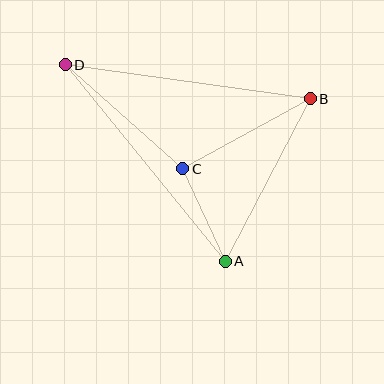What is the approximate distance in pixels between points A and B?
The distance between A and B is approximately 183 pixels.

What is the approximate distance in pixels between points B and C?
The distance between B and C is approximately 145 pixels.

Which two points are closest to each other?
Points A and C are closest to each other.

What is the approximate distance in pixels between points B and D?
The distance between B and D is approximately 247 pixels.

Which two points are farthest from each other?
Points A and D are farthest from each other.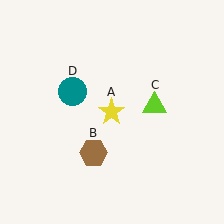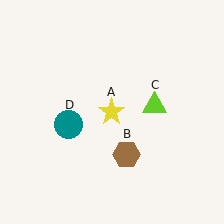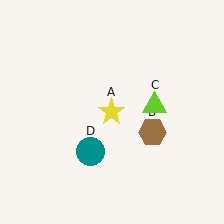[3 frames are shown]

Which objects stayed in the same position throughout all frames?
Yellow star (object A) and lime triangle (object C) remained stationary.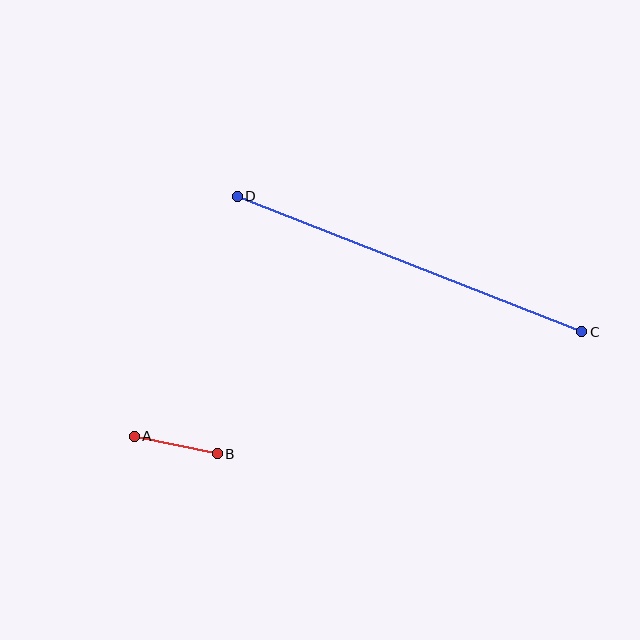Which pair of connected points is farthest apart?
Points C and D are farthest apart.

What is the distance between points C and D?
The distance is approximately 370 pixels.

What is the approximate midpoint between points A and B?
The midpoint is at approximately (176, 445) pixels.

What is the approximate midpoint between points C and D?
The midpoint is at approximately (409, 264) pixels.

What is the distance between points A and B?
The distance is approximately 85 pixels.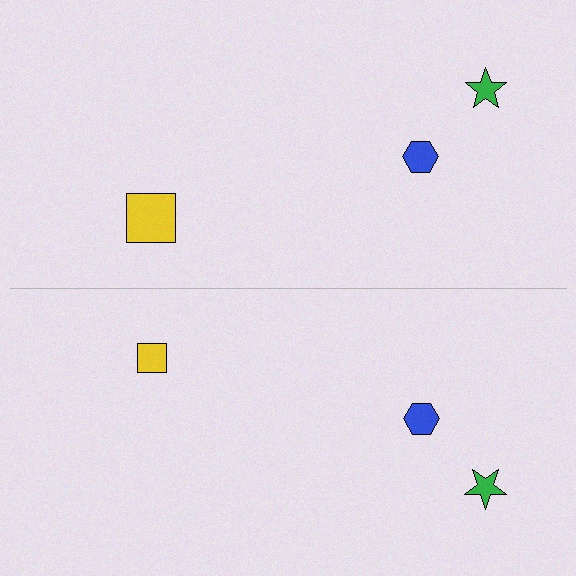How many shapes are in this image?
There are 6 shapes in this image.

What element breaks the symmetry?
The yellow square on the bottom side has a different size than its mirror counterpart.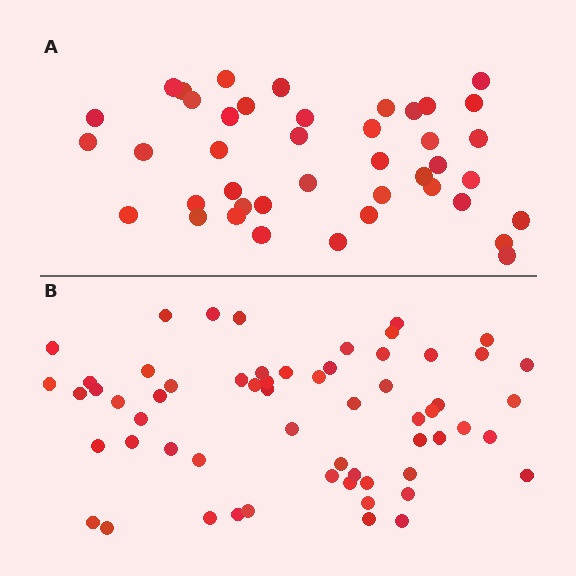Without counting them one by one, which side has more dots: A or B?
Region B (the bottom region) has more dots.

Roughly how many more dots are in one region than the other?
Region B has approximately 20 more dots than region A.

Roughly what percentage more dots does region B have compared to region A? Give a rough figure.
About 45% more.